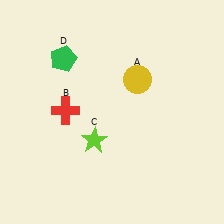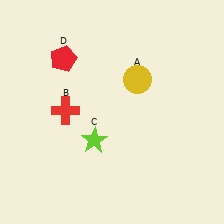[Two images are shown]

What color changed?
The pentagon (D) changed from green in Image 1 to red in Image 2.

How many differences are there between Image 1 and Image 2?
There is 1 difference between the two images.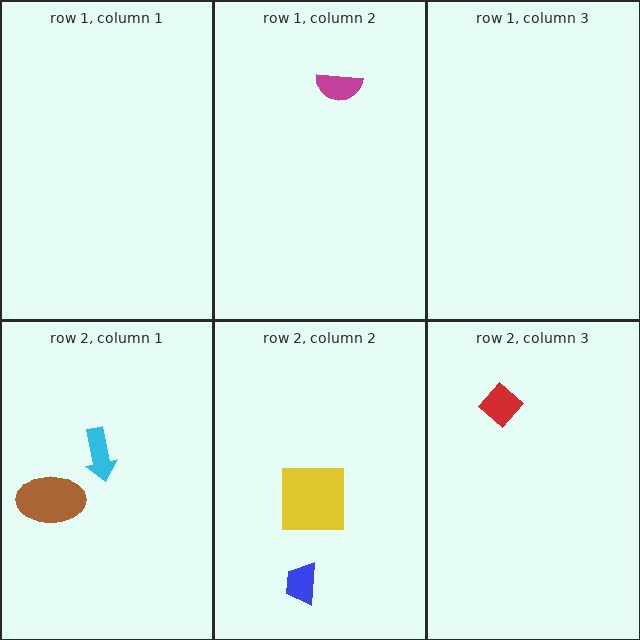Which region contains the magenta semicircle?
The row 1, column 2 region.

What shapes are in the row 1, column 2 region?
The magenta semicircle.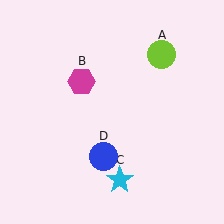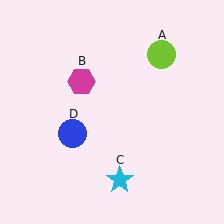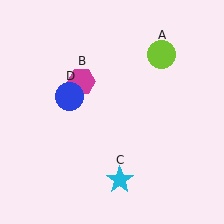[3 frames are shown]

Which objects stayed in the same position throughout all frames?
Lime circle (object A) and magenta hexagon (object B) and cyan star (object C) remained stationary.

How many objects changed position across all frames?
1 object changed position: blue circle (object D).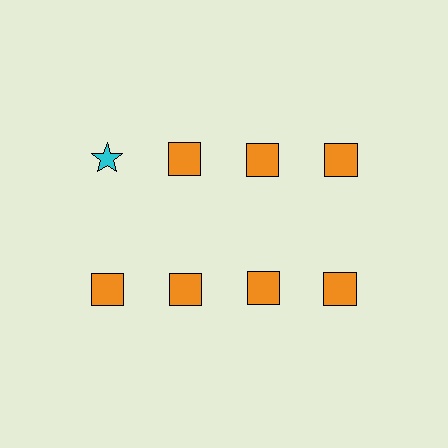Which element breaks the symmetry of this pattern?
The cyan star in the top row, leftmost column breaks the symmetry. All other shapes are orange squares.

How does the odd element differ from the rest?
It differs in both color (cyan instead of orange) and shape (star instead of square).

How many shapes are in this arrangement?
There are 8 shapes arranged in a grid pattern.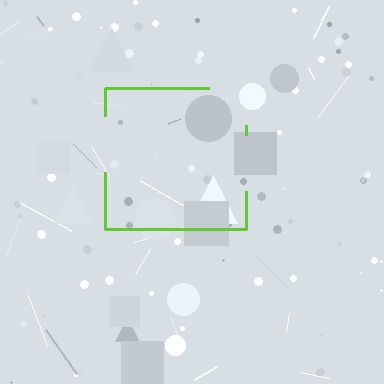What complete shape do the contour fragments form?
The contour fragments form a square.